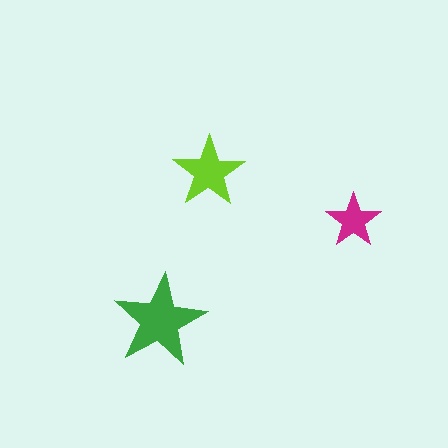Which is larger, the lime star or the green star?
The green one.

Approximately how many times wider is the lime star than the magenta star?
About 1.5 times wider.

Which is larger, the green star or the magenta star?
The green one.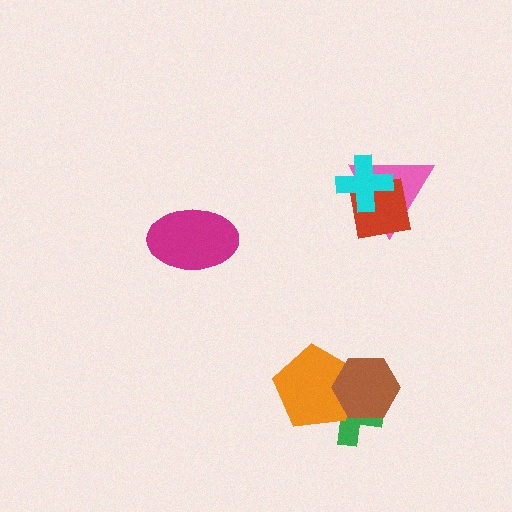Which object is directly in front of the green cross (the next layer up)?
The orange pentagon is directly in front of the green cross.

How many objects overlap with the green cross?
2 objects overlap with the green cross.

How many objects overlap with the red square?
2 objects overlap with the red square.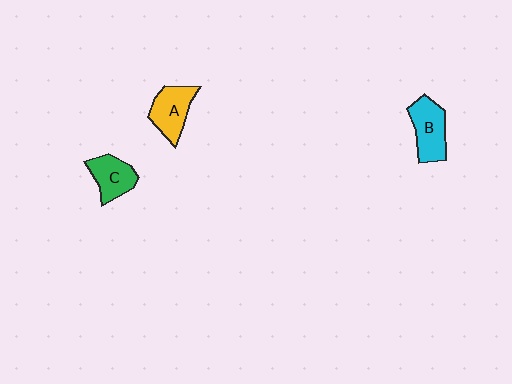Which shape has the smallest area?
Shape C (green).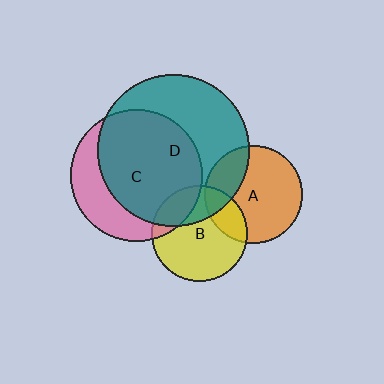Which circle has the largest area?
Circle D (teal).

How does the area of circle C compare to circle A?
Approximately 1.8 times.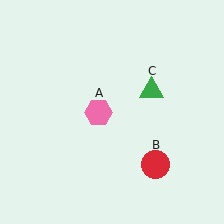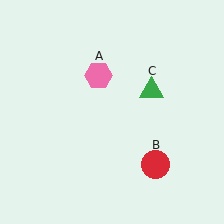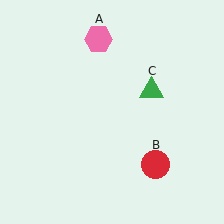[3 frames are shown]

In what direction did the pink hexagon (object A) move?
The pink hexagon (object A) moved up.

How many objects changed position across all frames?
1 object changed position: pink hexagon (object A).